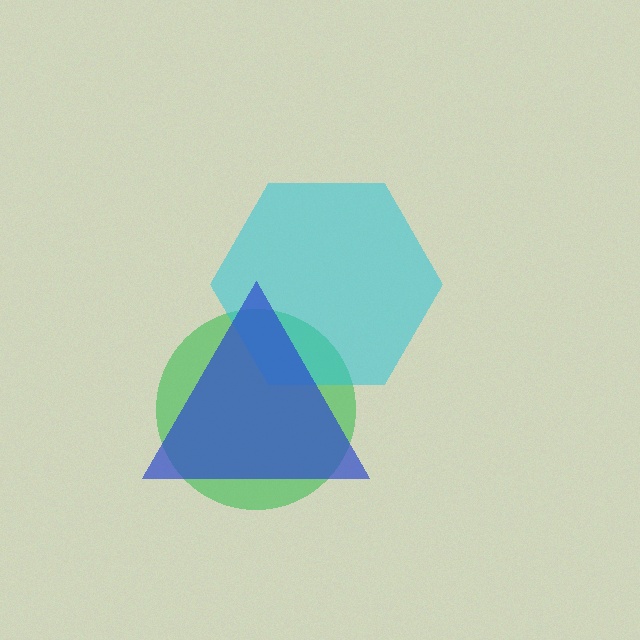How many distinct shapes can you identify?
There are 3 distinct shapes: a green circle, a cyan hexagon, a blue triangle.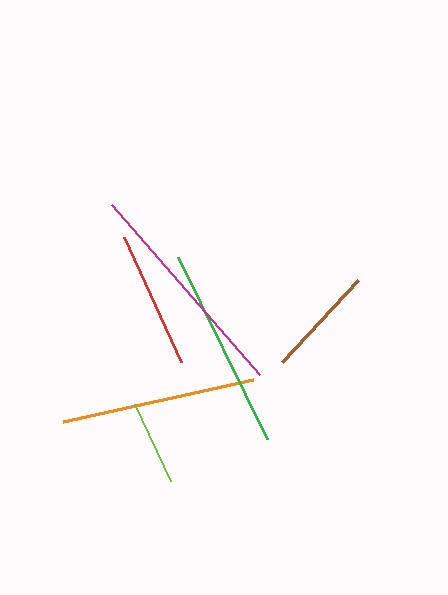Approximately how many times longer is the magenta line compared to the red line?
The magenta line is approximately 1.6 times the length of the red line.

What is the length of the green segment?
The green segment is approximately 203 pixels long.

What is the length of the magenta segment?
The magenta segment is approximately 226 pixels long.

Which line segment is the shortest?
The lime line is the shortest at approximately 85 pixels.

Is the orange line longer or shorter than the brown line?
The orange line is longer than the brown line.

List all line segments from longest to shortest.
From longest to shortest: magenta, green, orange, red, brown, lime.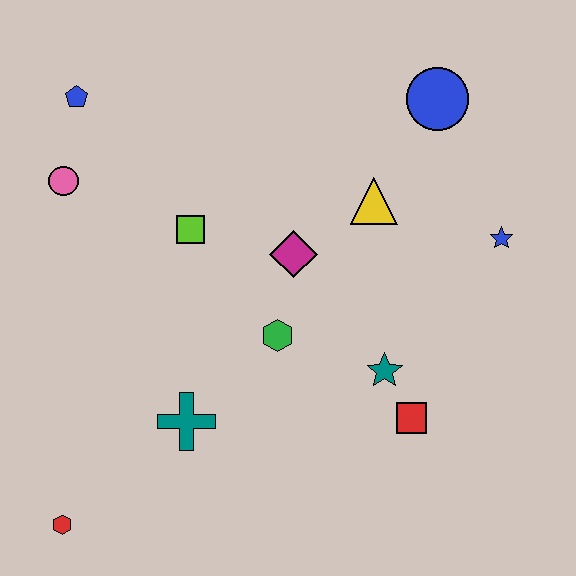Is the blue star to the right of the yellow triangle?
Yes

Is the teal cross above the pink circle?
No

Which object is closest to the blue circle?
The yellow triangle is closest to the blue circle.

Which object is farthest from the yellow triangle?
The red hexagon is farthest from the yellow triangle.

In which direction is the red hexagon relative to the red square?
The red hexagon is to the left of the red square.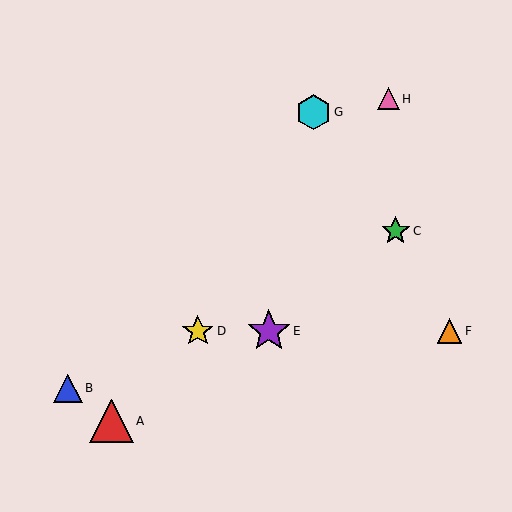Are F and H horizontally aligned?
No, F is at y≈331 and H is at y≈99.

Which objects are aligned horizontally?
Objects D, E, F are aligned horizontally.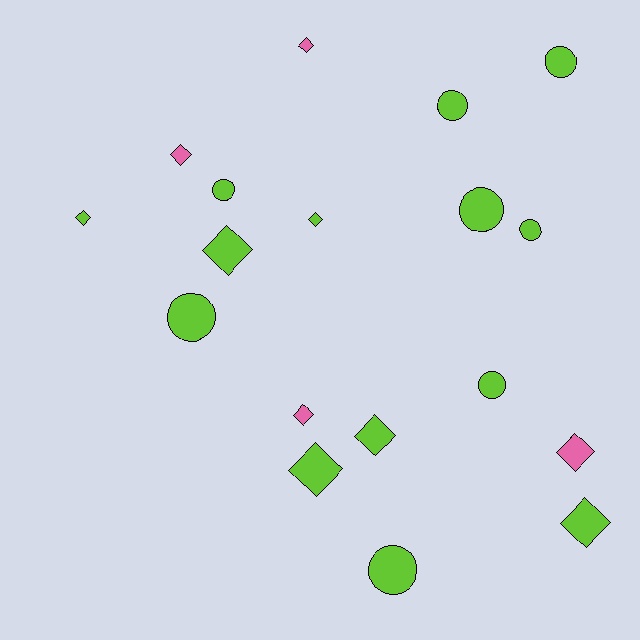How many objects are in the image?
There are 18 objects.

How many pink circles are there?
There are no pink circles.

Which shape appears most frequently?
Diamond, with 10 objects.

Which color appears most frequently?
Lime, with 14 objects.